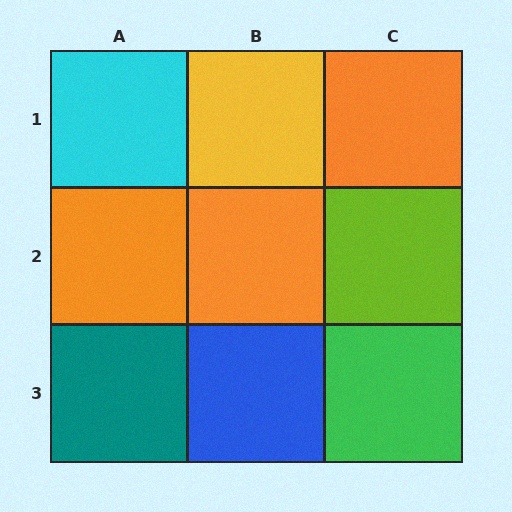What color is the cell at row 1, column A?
Cyan.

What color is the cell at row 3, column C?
Green.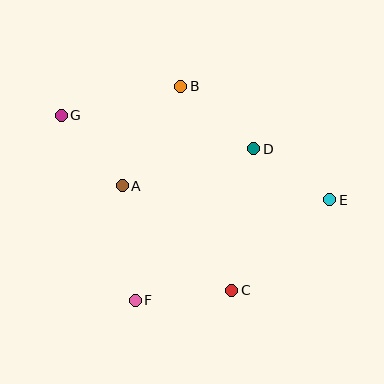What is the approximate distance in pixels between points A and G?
The distance between A and G is approximately 93 pixels.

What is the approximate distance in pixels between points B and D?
The distance between B and D is approximately 96 pixels.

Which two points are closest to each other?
Points D and E are closest to each other.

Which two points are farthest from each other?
Points E and G are farthest from each other.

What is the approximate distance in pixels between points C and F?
The distance between C and F is approximately 97 pixels.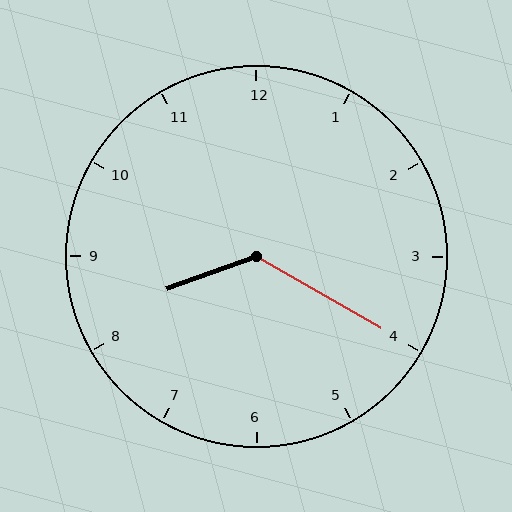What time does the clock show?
8:20.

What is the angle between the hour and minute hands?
Approximately 130 degrees.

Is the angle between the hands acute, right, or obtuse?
It is obtuse.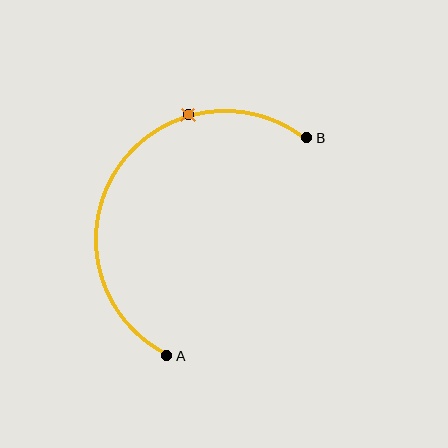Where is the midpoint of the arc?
The arc midpoint is the point on the curve farthest from the straight line joining A and B. It sits to the left of that line.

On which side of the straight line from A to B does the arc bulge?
The arc bulges to the left of the straight line connecting A and B.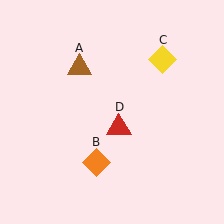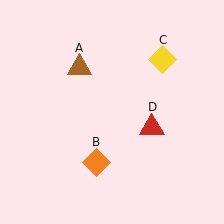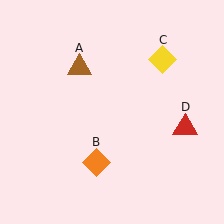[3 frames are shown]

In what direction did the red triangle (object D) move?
The red triangle (object D) moved right.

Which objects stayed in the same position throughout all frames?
Brown triangle (object A) and orange diamond (object B) and yellow diamond (object C) remained stationary.